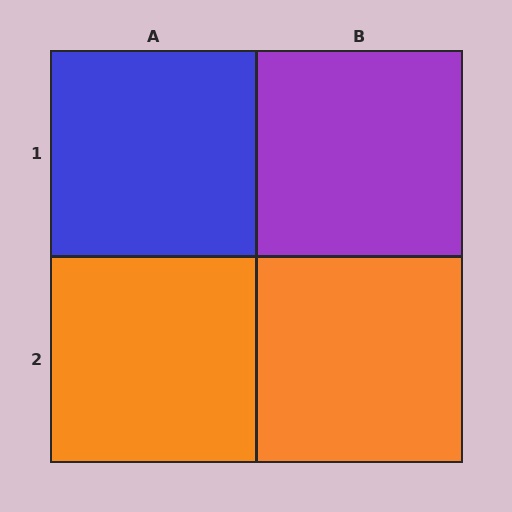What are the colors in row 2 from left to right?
Orange, orange.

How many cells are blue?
1 cell is blue.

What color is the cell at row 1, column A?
Blue.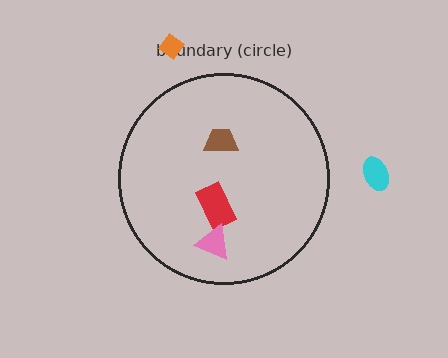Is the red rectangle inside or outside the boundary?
Inside.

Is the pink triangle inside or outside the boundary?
Inside.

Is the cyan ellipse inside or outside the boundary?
Outside.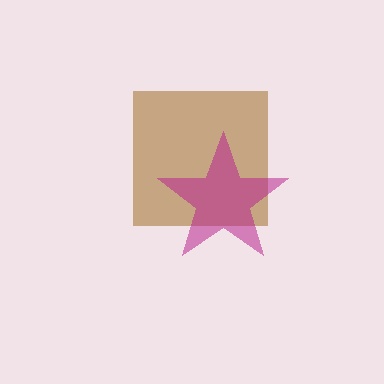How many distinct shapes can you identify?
There are 2 distinct shapes: a brown square, a magenta star.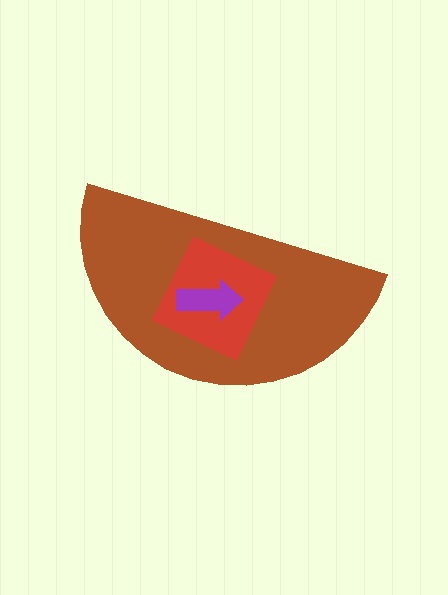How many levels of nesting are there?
3.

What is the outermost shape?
The brown semicircle.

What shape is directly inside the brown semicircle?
The red square.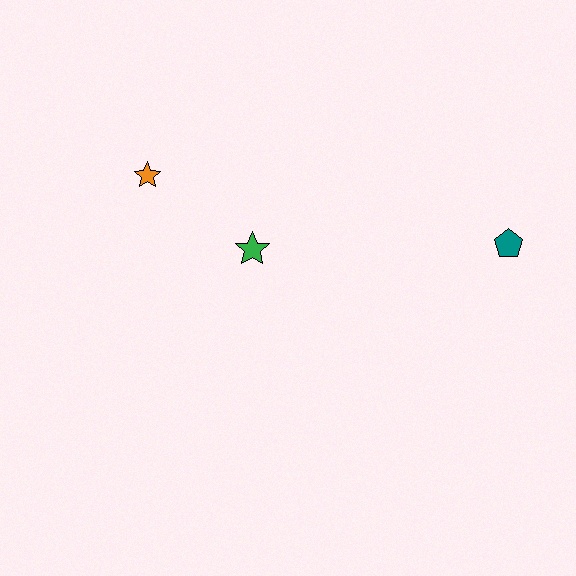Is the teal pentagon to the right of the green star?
Yes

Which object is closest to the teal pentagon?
The green star is closest to the teal pentagon.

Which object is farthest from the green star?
The teal pentagon is farthest from the green star.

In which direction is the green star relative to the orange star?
The green star is to the right of the orange star.